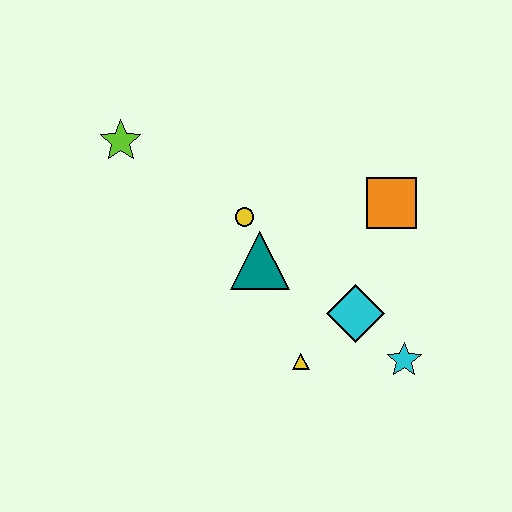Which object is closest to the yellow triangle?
The cyan diamond is closest to the yellow triangle.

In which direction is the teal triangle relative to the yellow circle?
The teal triangle is below the yellow circle.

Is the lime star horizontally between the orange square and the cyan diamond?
No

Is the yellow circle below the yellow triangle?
No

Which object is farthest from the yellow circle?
The cyan star is farthest from the yellow circle.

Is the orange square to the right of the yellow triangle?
Yes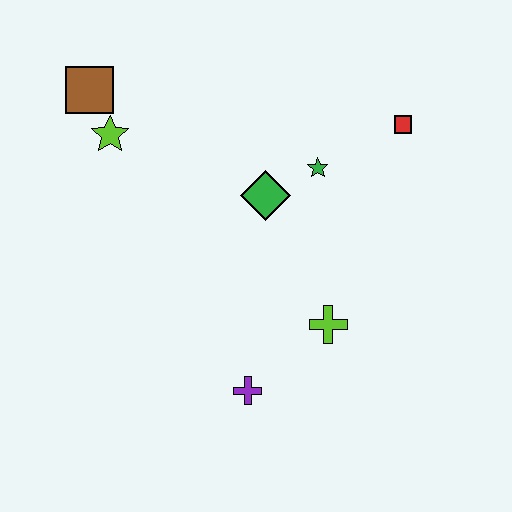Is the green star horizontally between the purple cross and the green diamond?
No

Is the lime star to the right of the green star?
No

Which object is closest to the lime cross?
The purple cross is closest to the lime cross.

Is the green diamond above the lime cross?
Yes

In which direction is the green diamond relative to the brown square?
The green diamond is to the right of the brown square.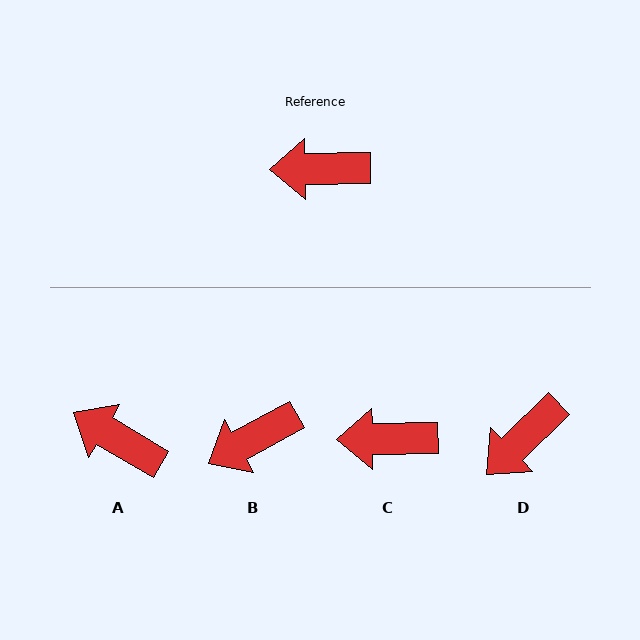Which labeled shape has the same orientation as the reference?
C.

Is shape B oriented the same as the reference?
No, it is off by about 28 degrees.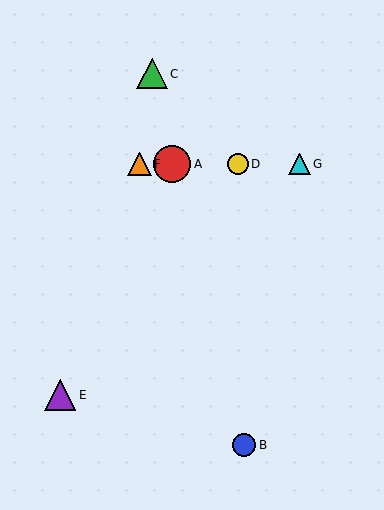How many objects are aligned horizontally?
4 objects (A, D, F, G) are aligned horizontally.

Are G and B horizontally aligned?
No, G is at y≈164 and B is at y≈445.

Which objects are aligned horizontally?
Objects A, D, F, G are aligned horizontally.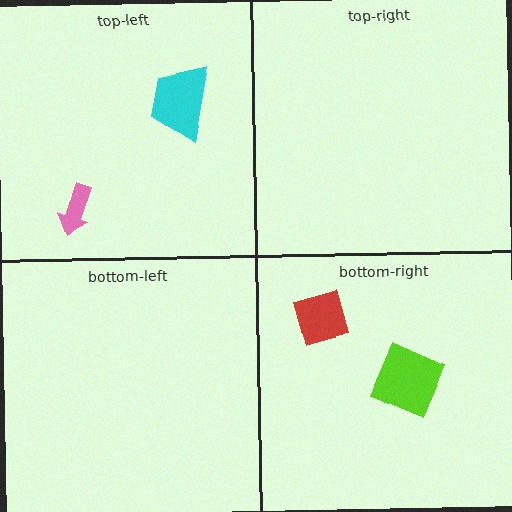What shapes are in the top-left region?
The pink arrow, the cyan trapezoid.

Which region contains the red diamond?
The bottom-right region.